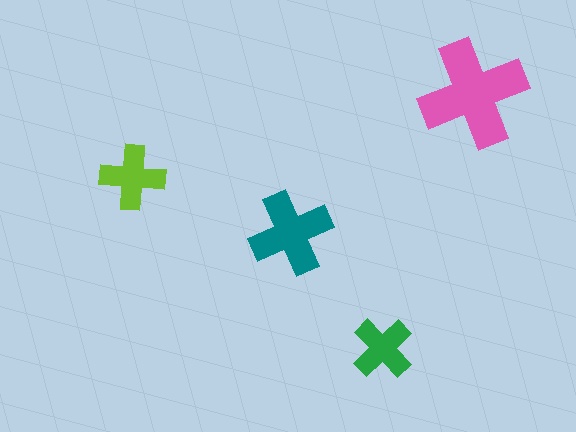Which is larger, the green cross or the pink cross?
The pink one.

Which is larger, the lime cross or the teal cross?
The teal one.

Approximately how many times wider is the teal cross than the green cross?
About 1.5 times wider.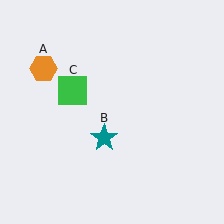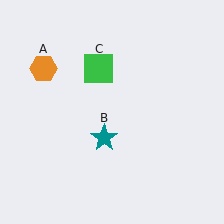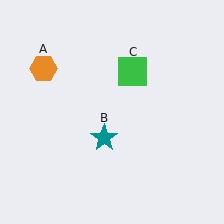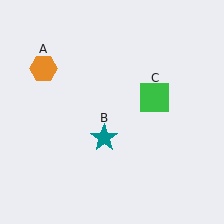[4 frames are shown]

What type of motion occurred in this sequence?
The green square (object C) rotated clockwise around the center of the scene.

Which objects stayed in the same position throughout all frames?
Orange hexagon (object A) and teal star (object B) remained stationary.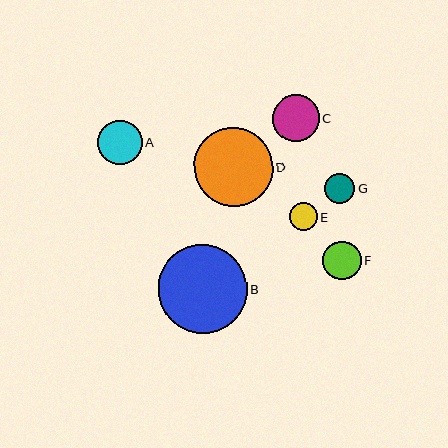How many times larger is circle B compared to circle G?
Circle B is approximately 3.0 times the size of circle G.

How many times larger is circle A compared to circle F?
Circle A is approximately 1.2 times the size of circle F.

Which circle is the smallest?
Circle E is the smallest with a size of approximately 28 pixels.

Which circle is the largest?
Circle B is the largest with a size of approximately 89 pixels.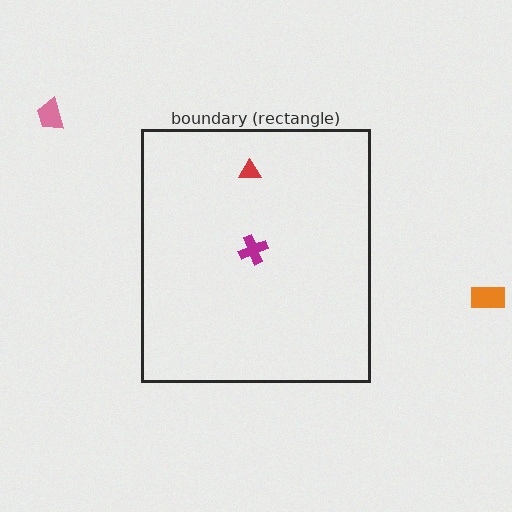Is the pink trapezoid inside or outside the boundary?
Outside.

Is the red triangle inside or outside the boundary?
Inside.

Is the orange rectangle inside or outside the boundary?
Outside.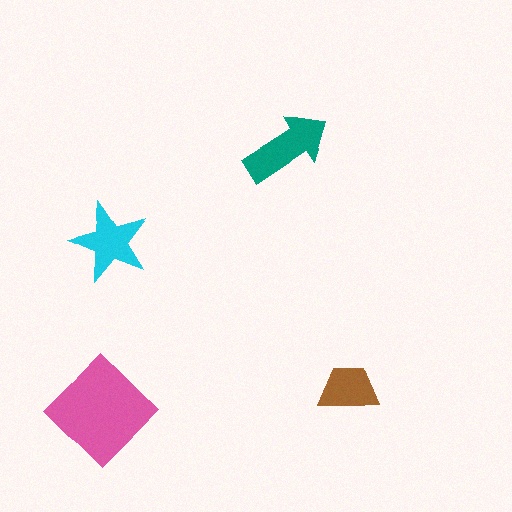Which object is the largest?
The pink diamond.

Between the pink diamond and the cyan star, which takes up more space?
The pink diamond.